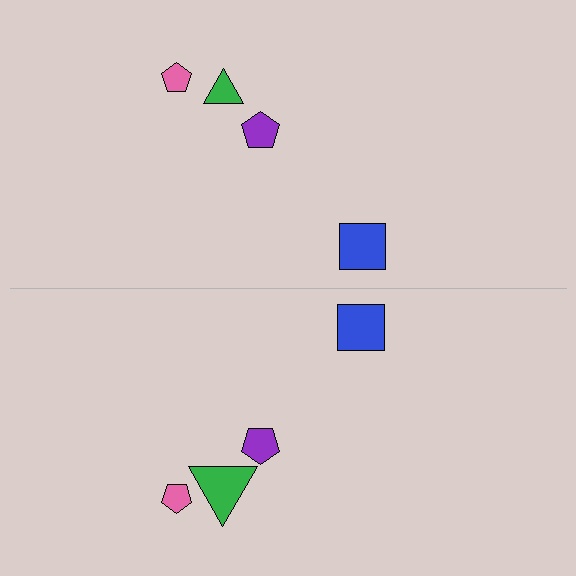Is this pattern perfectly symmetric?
No, the pattern is not perfectly symmetric. The green triangle on the bottom side has a different size than its mirror counterpart.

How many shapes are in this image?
There are 8 shapes in this image.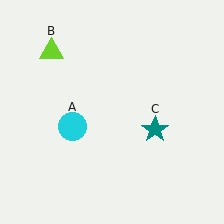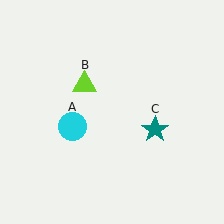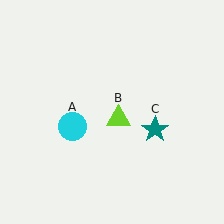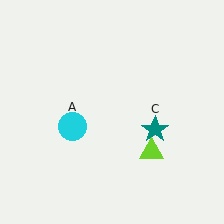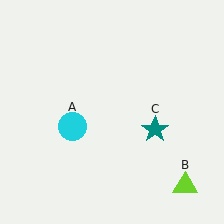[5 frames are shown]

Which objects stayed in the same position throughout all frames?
Cyan circle (object A) and teal star (object C) remained stationary.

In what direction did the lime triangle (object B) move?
The lime triangle (object B) moved down and to the right.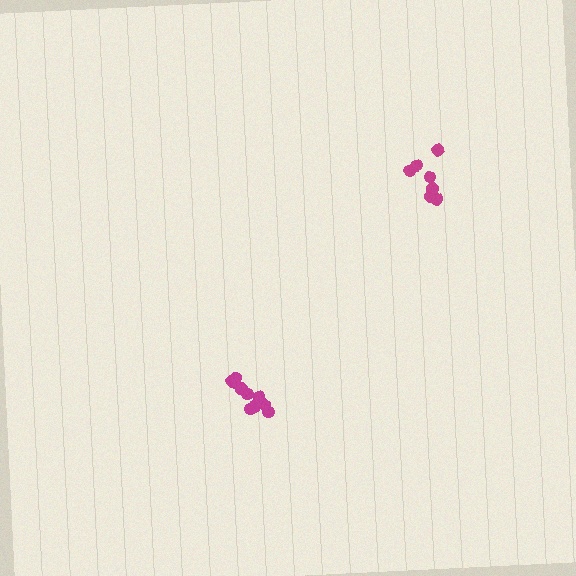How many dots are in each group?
Group 1: 10 dots, Group 2: 7 dots (17 total).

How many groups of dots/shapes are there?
There are 2 groups.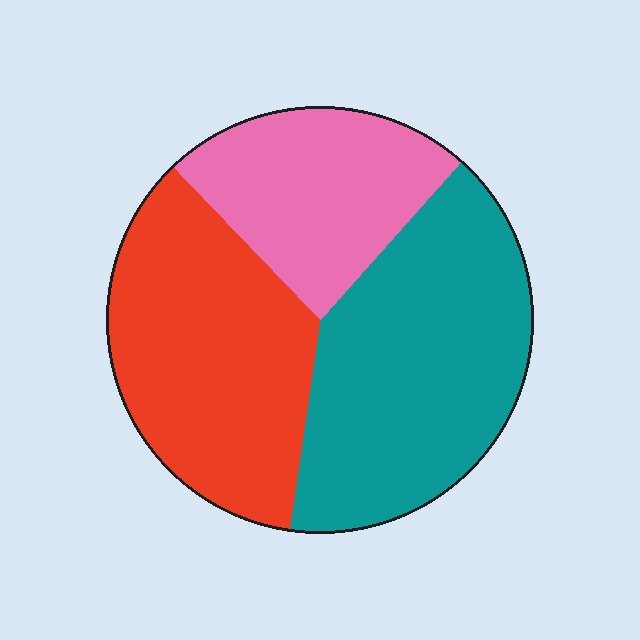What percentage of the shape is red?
Red takes up about three eighths (3/8) of the shape.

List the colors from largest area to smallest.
From largest to smallest: teal, red, pink.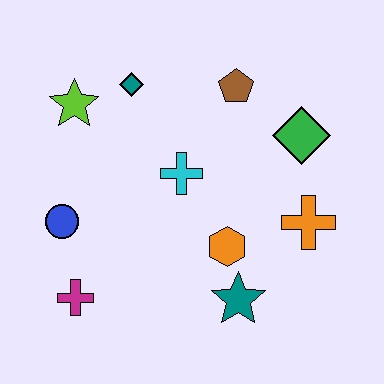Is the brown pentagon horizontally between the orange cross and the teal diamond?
Yes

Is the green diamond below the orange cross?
No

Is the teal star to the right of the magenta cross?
Yes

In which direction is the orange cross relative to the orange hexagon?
The orange cross is to the right of the orange hexagon.